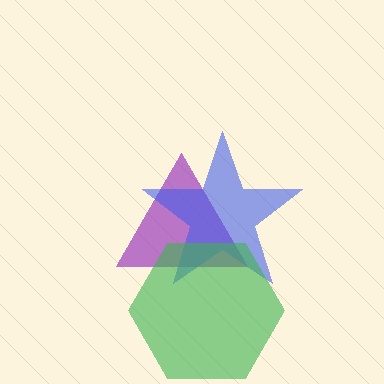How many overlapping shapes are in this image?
There are 3 overlapping shapes in the image.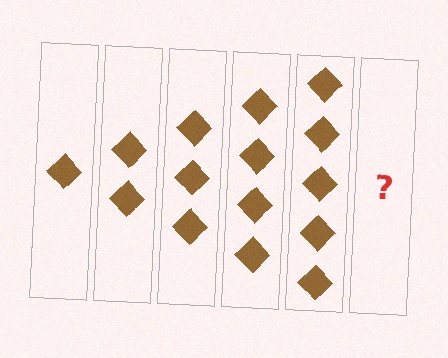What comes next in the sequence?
The next element should be 6 diamonds.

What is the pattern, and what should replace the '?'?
The pattern is that each step adds one more diamond. The '?' should be 6 diamonds.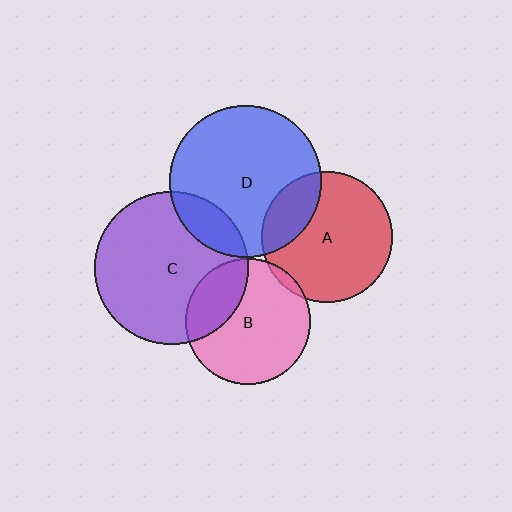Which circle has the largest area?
Circle C (purple).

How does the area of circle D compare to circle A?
Approximately 1.3 times.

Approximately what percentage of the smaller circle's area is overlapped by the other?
Approximately 15%.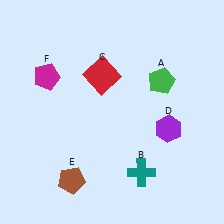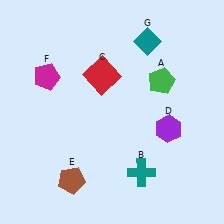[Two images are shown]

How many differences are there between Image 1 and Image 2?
There is 1 difference between the two images.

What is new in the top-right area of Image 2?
A teal diamond (G) was added in the top-right area of Image 2.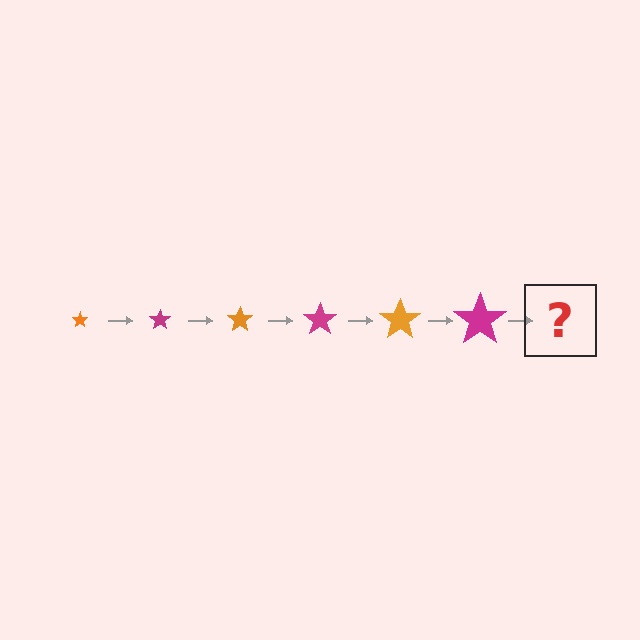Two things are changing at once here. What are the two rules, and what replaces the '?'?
The two rules are that the star grows larger each step and the color cycles through orange and magenta. The '?' should be an orange star, larger than the previous one.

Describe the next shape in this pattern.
It should be an orange star, larger than the previous one.